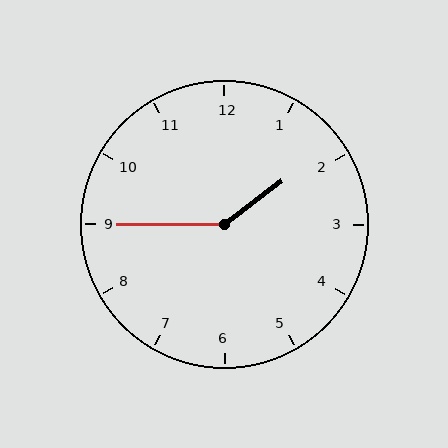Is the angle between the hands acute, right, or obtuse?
It is obtuse.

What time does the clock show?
1:45.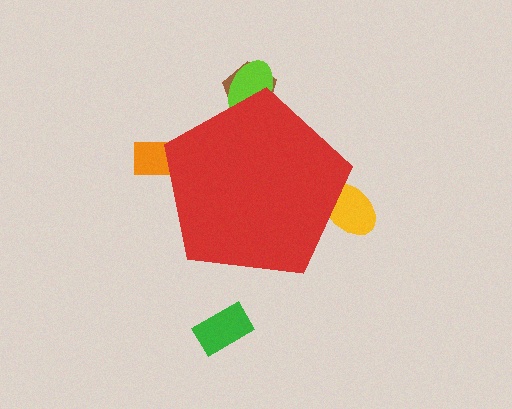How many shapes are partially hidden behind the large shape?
4 shapes are partially hidden.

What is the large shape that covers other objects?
A red pentagon.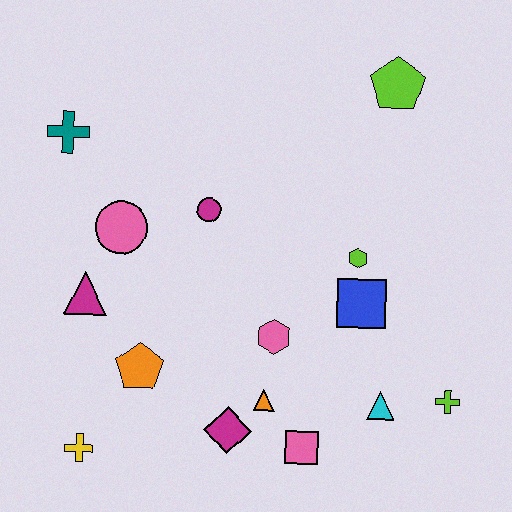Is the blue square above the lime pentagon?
No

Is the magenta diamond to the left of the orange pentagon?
No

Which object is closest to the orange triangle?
The magenta diamond is closest to the orange triangle.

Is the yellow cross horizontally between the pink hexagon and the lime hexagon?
No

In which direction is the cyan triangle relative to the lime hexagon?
The cyan triangle is below the lime hexagon.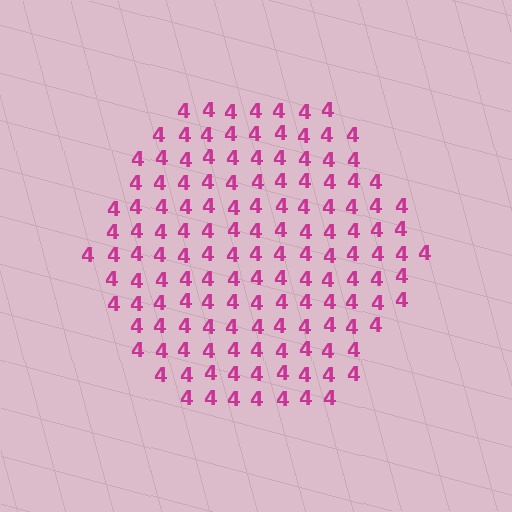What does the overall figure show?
The overall figure shows a hexagon.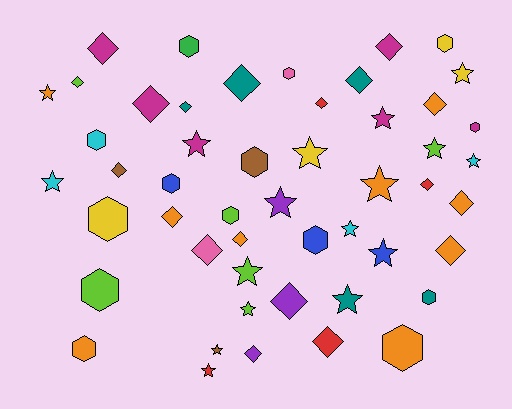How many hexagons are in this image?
There are 14 hexagons.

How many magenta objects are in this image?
There are 6 magenta objects.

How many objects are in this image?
There are 50 objects.